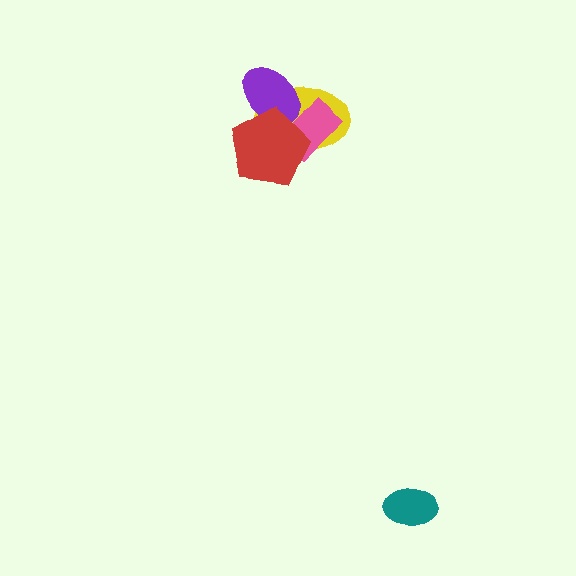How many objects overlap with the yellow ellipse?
3 objects overlap with the yellow ellipse.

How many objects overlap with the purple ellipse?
3 objects overlap with the purple ellipse.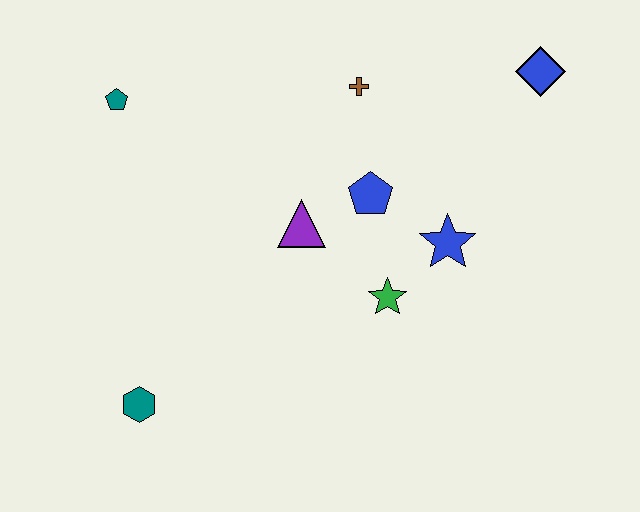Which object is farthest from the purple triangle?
The blue diamond is farthest from the purple triangle.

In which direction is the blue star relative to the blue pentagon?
The blue star is to the right of the blue pentagon.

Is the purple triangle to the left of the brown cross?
Yes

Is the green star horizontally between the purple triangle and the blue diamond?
Yes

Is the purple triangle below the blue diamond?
Yes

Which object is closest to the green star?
The blue star is closest to the green star.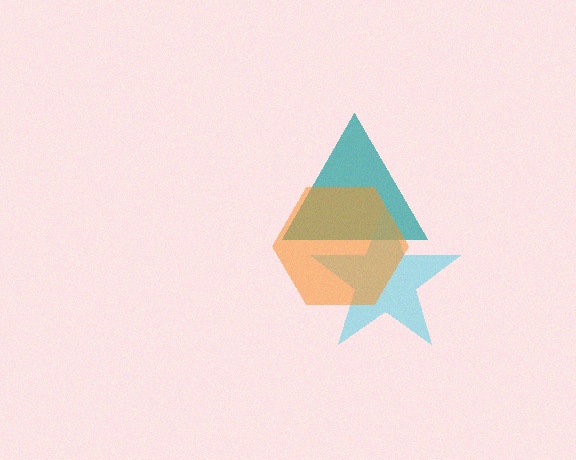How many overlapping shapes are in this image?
There are 3 overlapping shapes in the image.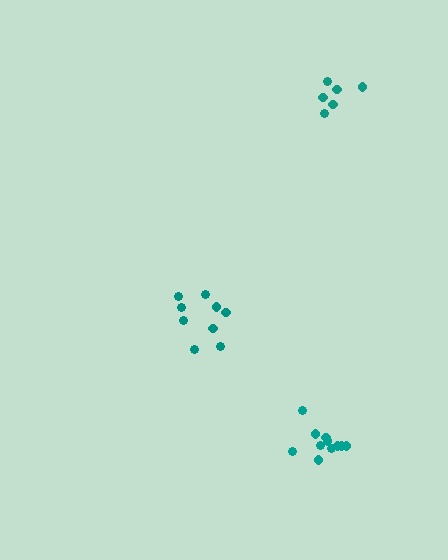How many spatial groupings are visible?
There are 3 spatial groupings.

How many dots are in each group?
Group 1: 9 dots, Group 2: 6 dots, Group 3: 11 dots (26 total).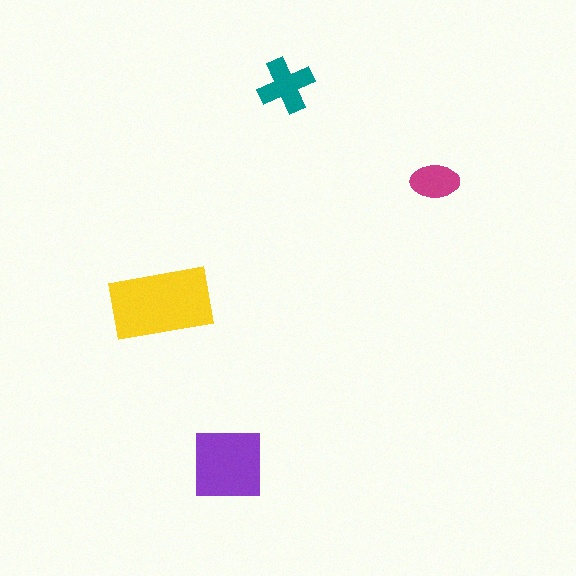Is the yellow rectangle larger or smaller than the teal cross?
Larger.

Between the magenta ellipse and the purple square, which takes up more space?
The purple square.